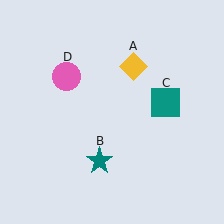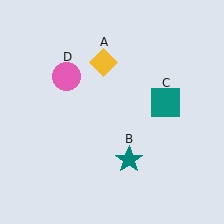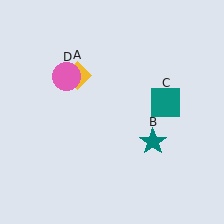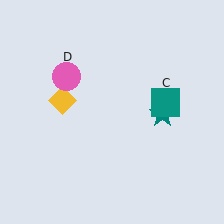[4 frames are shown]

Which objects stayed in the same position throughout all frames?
Teal square (object C) and pink circle (object D) remained stationary.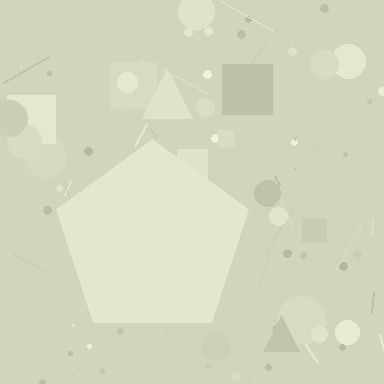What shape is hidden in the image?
A pentagon is hidden in the image.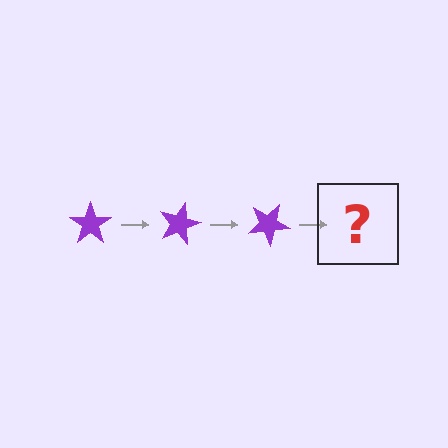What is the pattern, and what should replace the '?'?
The pattern is that the star rotates 15 degrees each step. The '?' should be a purple star rotated 45 degrees.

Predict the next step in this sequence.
The next step is a purple star rotated 45 degrees.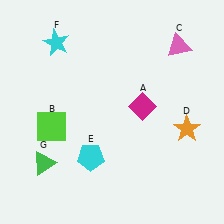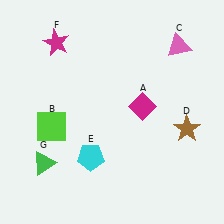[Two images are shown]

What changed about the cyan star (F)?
In Image 1, F is cyan. In Image 2, it changed to magenta.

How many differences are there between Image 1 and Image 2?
There are 2 differences between the two images.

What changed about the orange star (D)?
In Image 1, D is orange. In Image 2, it changed to brown.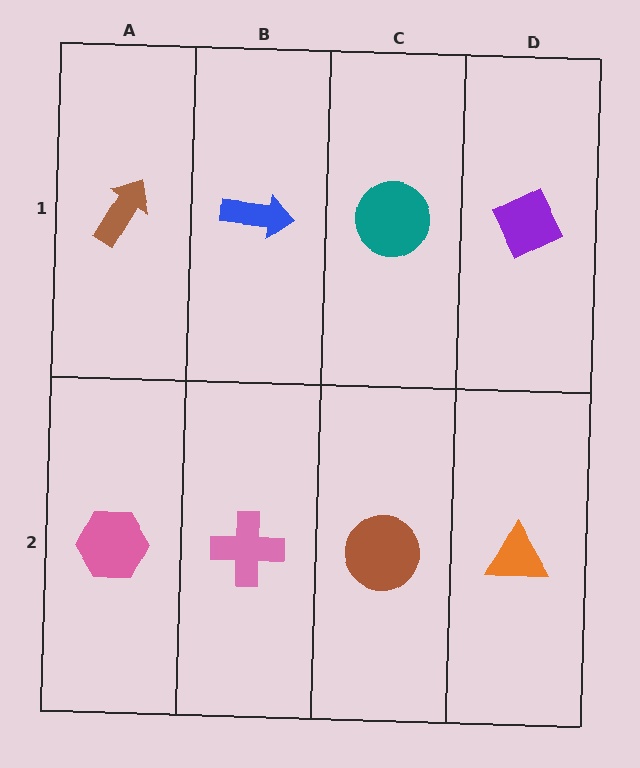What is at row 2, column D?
An orange triangle.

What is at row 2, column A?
A pink hexagon.